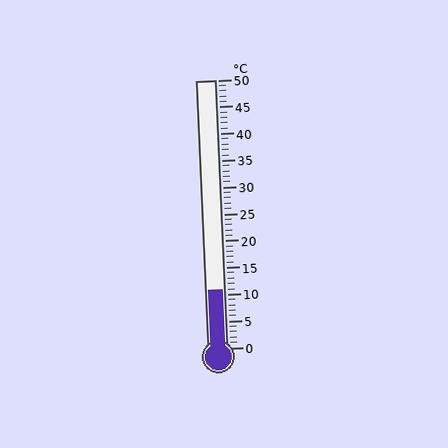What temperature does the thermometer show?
The thermometer shows approximately 11°C.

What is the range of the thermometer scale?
The thermometer scale ranges from 0°C to 50°C.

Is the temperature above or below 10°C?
The temperature is above 10°C.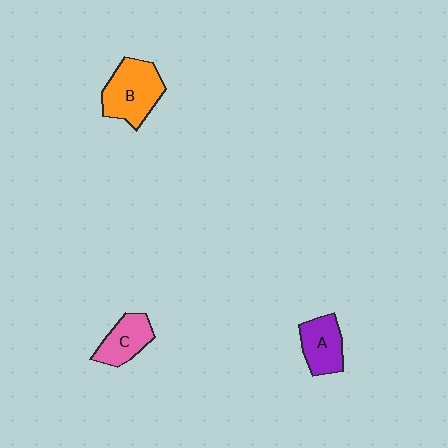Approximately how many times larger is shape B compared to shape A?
Approximately 1.4 times.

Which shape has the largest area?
Shape B (orange).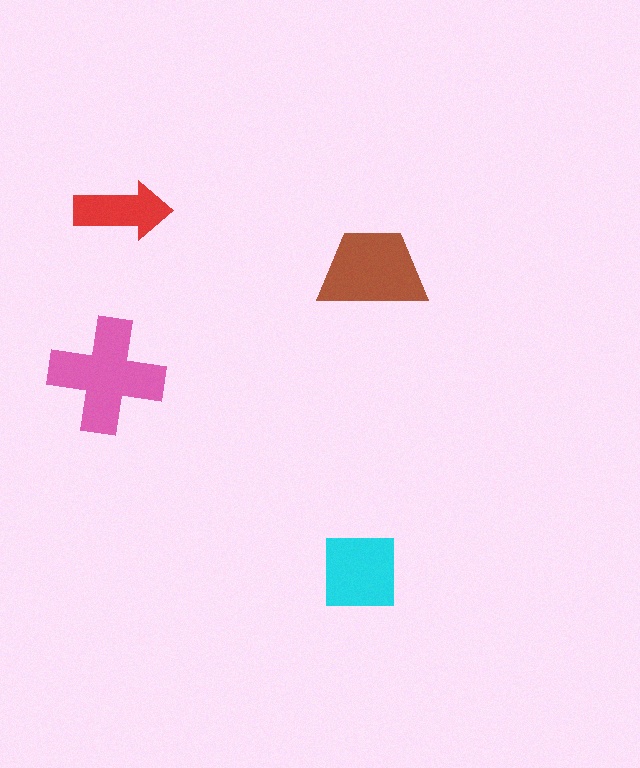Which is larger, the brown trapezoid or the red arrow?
The brown trapezoid.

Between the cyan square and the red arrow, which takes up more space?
The cyan square.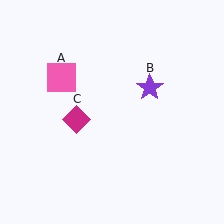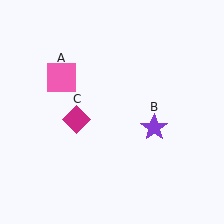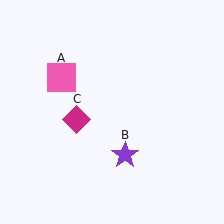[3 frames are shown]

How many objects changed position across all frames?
1 object changed position: purple star (object B).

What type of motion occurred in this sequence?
The purple star (object B) rotated clockwise around the center of the scene.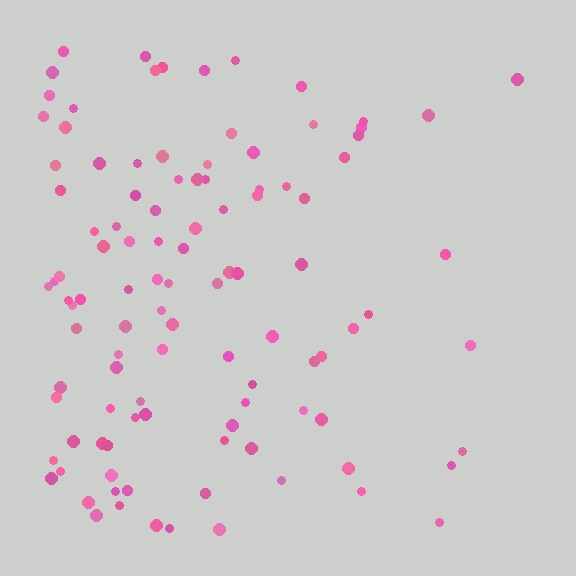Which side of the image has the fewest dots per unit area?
The right.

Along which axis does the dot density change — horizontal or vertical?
Horizontal.